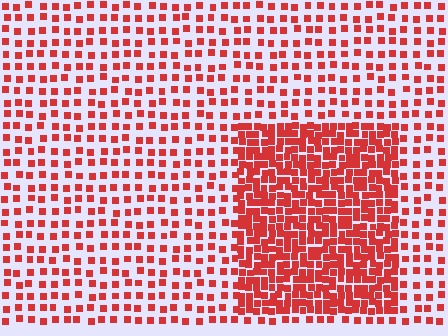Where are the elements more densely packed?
The elements are more densely packed inside the rectangle boundary.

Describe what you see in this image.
The image contains small red elements arranged at two different densities. A rectangle-shaped region is visible where the elements are more densely packed than the surrounding area.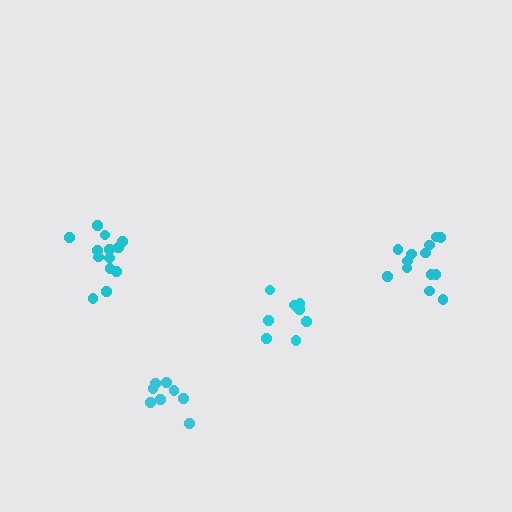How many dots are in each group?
Group 1: 9 dots, Group 2: 13 dots, Group 3: 13 dots, Group 4: 8 dots (43 total).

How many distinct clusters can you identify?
There are 4 distinct clusters.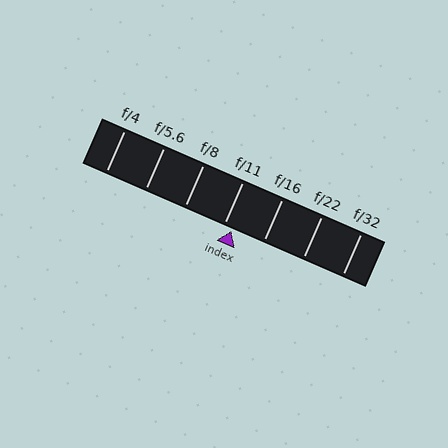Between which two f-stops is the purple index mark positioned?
The index mark is between f/11 and f/16.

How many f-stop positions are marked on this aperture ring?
There are 7 f-stop positions marked.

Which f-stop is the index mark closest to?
The index mark is closest to f/11.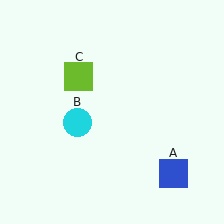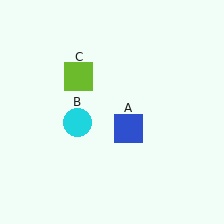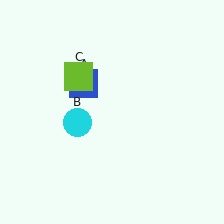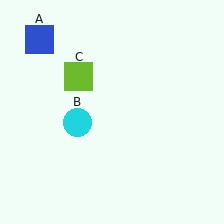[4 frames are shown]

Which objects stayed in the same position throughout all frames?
Cyan circle (object B) and lime square (object C) remained stationary.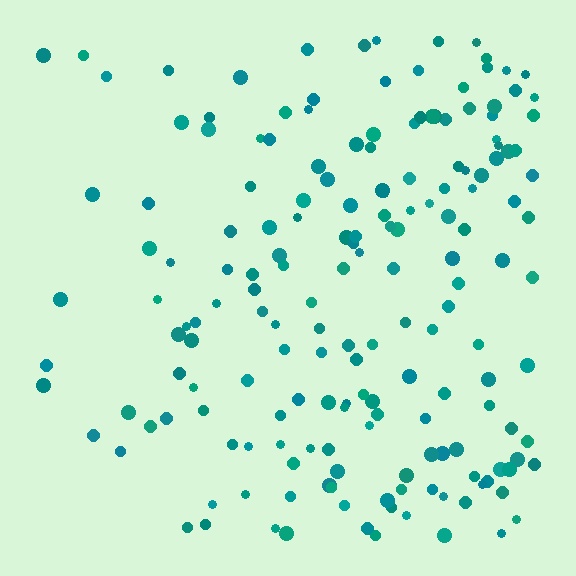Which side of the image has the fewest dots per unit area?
The left.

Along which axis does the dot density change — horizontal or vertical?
Horizontal.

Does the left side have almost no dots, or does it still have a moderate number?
Still a moderate number, just noticeably fewer than the right.